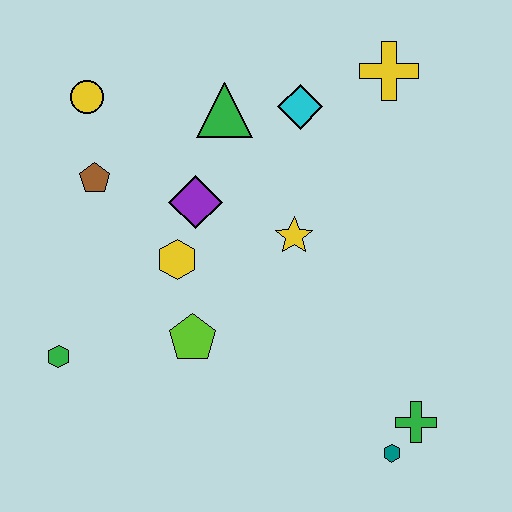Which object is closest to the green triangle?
The cyan diamond is closest to the green triangle.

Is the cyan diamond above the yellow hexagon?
Yes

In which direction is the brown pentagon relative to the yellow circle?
The brown pentagon is below the yellow circle.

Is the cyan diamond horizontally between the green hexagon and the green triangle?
No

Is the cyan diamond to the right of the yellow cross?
No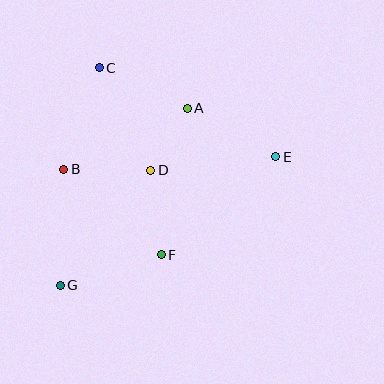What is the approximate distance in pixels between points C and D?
The distance between C and D is approximately 114 pixels.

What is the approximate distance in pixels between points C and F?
The distance between C and F is approximately 197 pixels.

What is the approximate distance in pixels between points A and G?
The distance between A and G is approximately 218 pixels.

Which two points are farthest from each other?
Points E and G are farthest from each other.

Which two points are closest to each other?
Points A and D are closest to each other.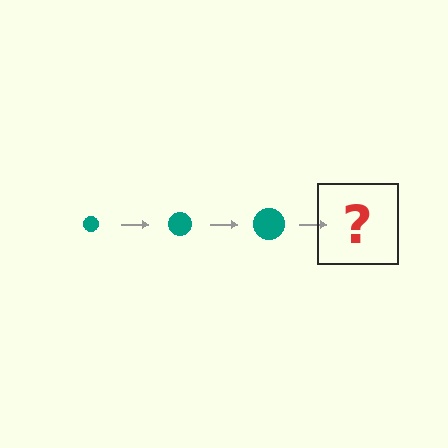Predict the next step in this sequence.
The next step is a teal circle, larger than the previous one.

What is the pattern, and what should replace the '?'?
The pattern is that the circle gets progressively larger each step. The '?' should be a teal circle, larger than the previous one.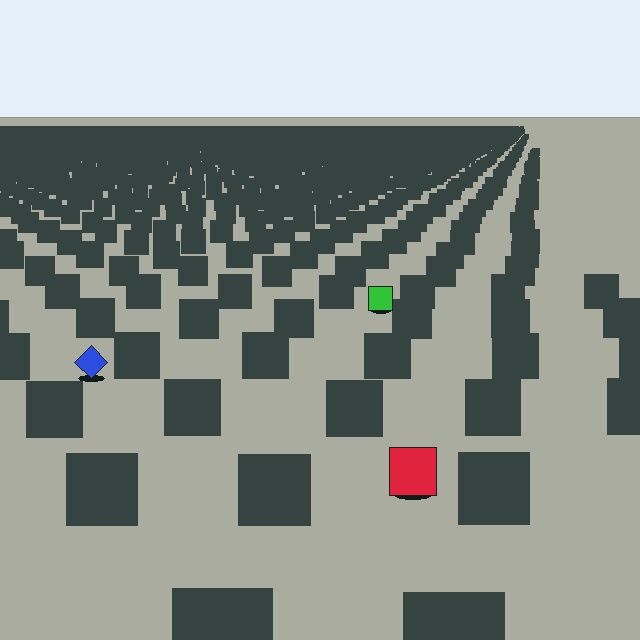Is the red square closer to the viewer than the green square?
Yes. The red square is closer — you can tell from the texture gradient: the ground texture is coarser near it.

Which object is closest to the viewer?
The red square is closest. The texture marks near it are larger and more spread out.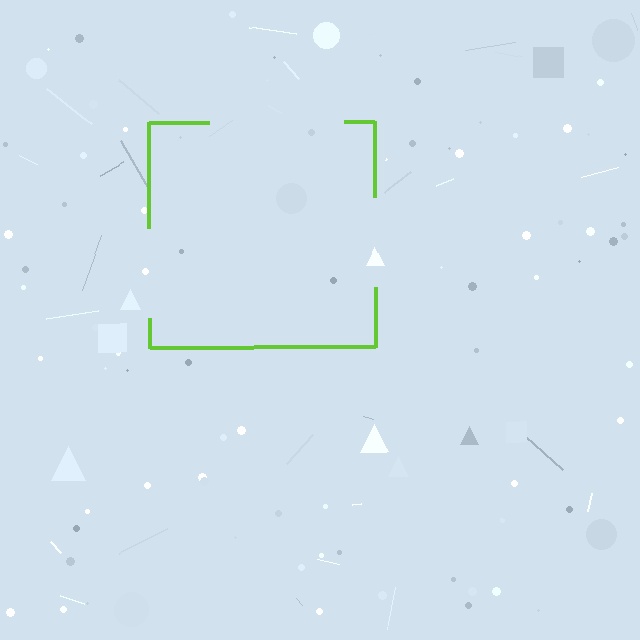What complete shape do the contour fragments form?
The contour fragments form a square.